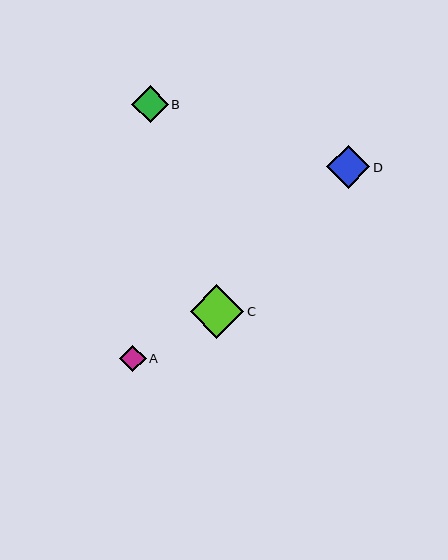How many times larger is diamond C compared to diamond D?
Diamond C is approximately 1.2 times the size of diamond D.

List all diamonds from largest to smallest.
From largest to smallest: C, D, B, A.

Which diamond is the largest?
Diamond C is the largest with a size of approximately 54 pixels.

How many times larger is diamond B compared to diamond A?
Diamond B is approximately 1.4 times the size of diamond A.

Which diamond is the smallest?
Diamond A is the smallest with a size of approximately 26 pixels.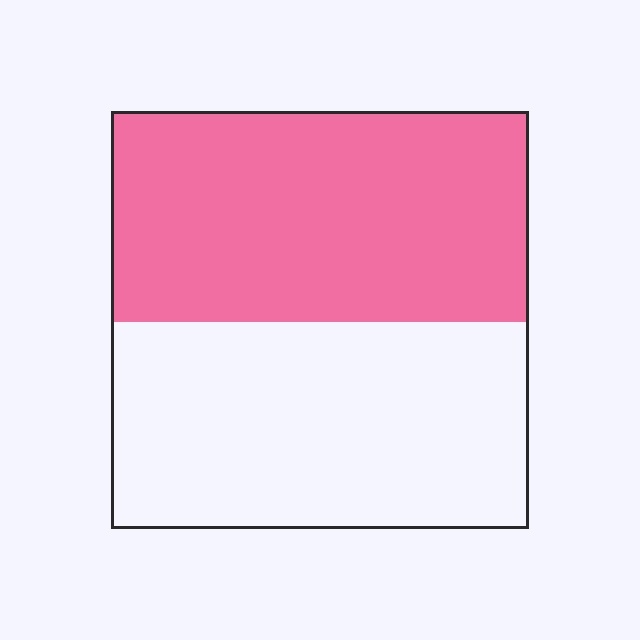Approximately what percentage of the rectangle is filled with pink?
Approximately 50%.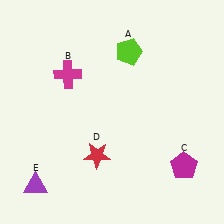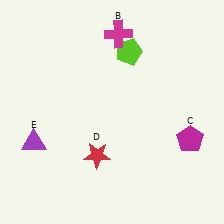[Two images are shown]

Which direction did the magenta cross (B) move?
The magenta cross (B) moved right.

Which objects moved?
The objects that moved are: the magenta cross (B), the magenta pentagon (C), the purple triangle (E).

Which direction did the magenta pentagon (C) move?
The magenta pentagon (C) moved up.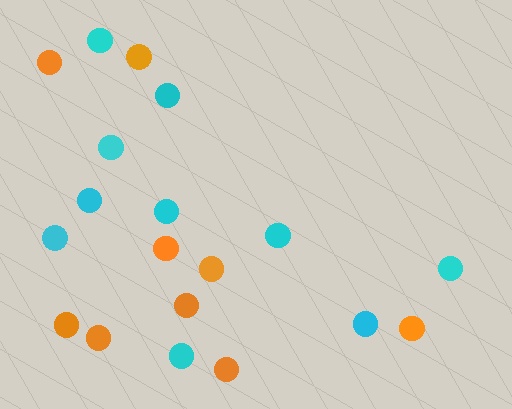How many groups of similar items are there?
There are 2 groups: one group of cyan circles (10) and one group of orange circles (9).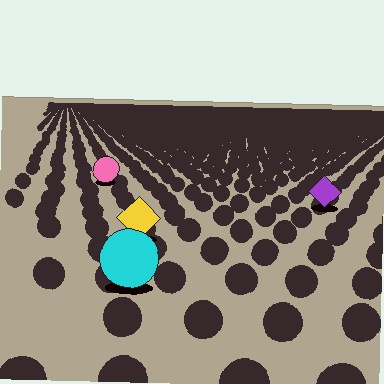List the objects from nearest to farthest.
From nearest to farthest: the cyan circle, the yellow diamond, the purple diamond, the pink circle.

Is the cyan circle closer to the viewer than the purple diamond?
Yes. The cyan circle is closer — you can tell from the texture gradient: the ground texture is coarser near it.